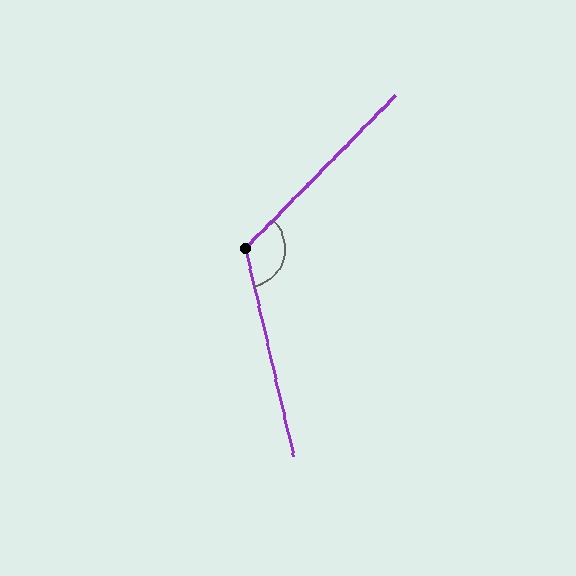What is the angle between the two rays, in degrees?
Approximately 122 degrees.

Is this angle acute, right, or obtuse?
It is obtuse.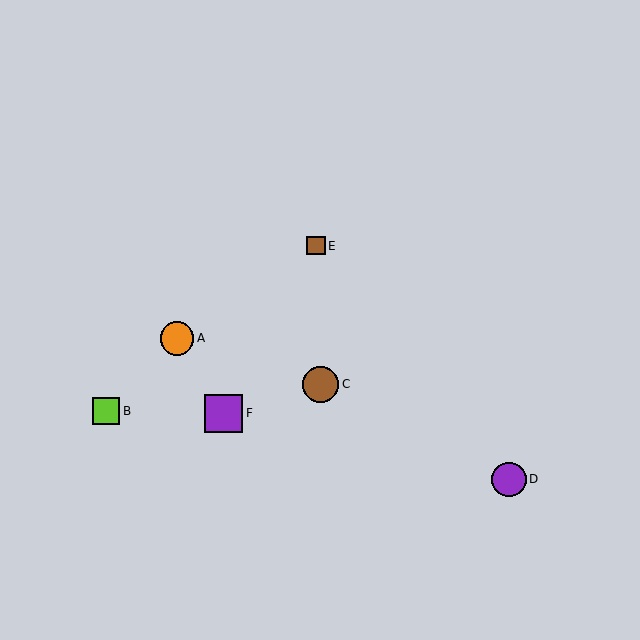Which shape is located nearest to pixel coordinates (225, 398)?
The purple square (labeled F) at (224, 413) is nearest to that location.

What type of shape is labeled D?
Shape D is a purple circle.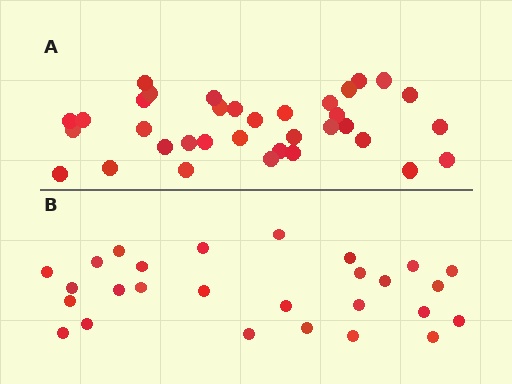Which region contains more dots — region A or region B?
Region A (the top region) has more dots.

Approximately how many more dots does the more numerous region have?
Region A has roughly 8 or so more dots than region B.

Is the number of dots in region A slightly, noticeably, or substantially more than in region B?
Region A has noticeably more, but not dramatically so. The ratio is roughly 1.3 to 1.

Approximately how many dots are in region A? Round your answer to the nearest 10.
About 40 dots. (The exact count is 35, which rounds to 40.)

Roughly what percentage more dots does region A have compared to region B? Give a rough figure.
About 30% more.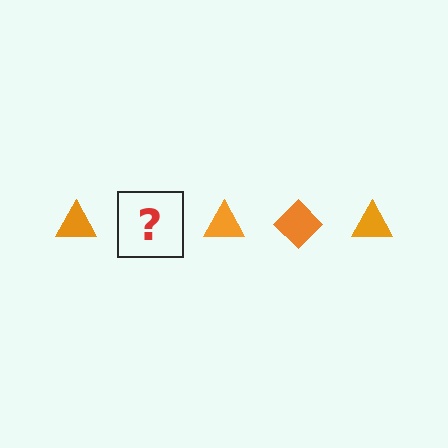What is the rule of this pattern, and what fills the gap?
The rule is that the pattern cycles through triangle, diamond shapes in orange. The gap should be filled with an orange diamond.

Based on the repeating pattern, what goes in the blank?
The blank should be an orange diamond.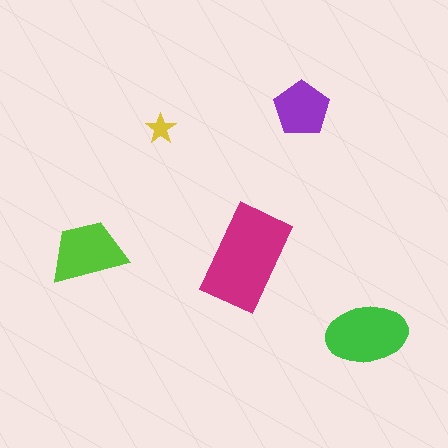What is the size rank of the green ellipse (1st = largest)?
2nd.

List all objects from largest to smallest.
The magenta rectangle, the green ellipse, the lime trapezoid, the purple pentagon, the yellow star.